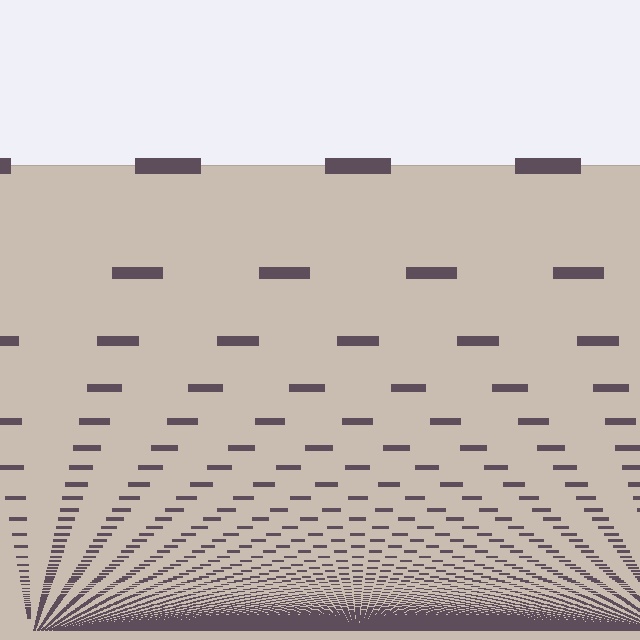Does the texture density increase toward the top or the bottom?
Density increases toward the bottom.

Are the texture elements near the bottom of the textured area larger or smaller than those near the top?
Smaller. The gradient is inverted — elements near the bottom are smaller and denser.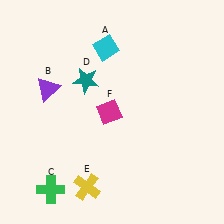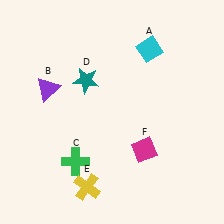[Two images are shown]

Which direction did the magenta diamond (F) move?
The magenta diamond (F) moved down.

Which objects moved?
The objects that moved are: the cyan diamond (A), the green cross (C), the magenta diamond (F).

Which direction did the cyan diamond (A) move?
The cyan diamond (A) moved right.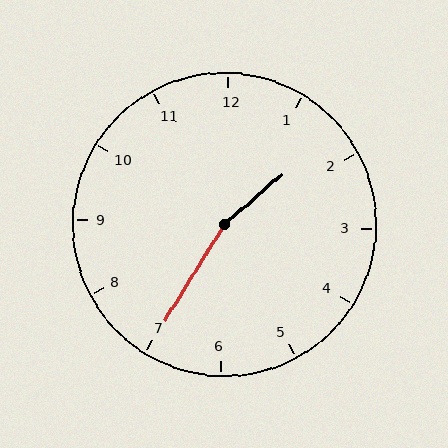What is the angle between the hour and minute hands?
Approximately 162 degrees.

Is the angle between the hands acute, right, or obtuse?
It is obtuse.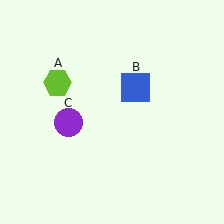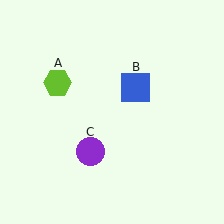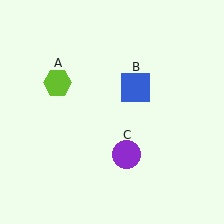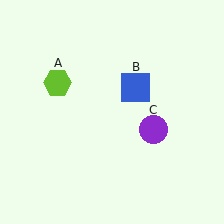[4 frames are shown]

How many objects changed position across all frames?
1 object changed position: purple circle (object C).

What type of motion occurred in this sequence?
The purple circle (object C) rotated counterclockwise around the center of the scene.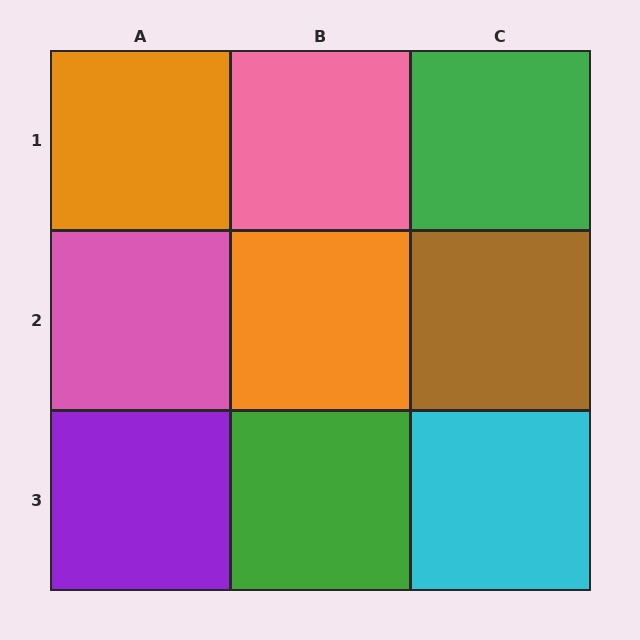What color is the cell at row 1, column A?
Orange.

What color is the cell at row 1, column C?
Green.